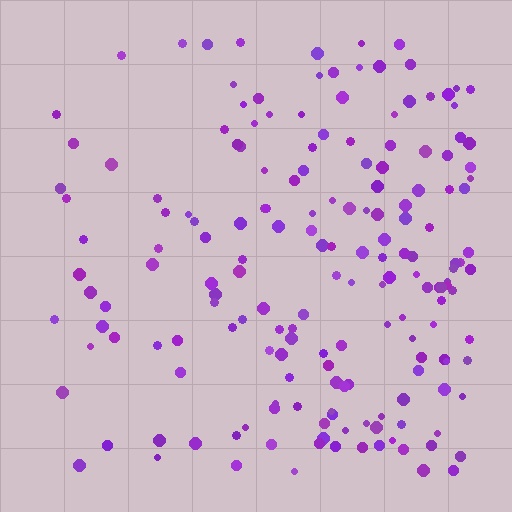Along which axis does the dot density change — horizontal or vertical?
Horizontal.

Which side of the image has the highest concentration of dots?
The right.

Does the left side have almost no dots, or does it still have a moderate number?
Still a moderate number, just noticeably fewer than the right.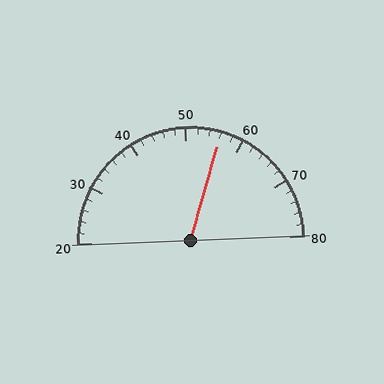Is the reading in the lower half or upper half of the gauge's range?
The reading is in the upper half of the range (20 to 80).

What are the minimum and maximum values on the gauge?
The gauge ranges from 20 to 80.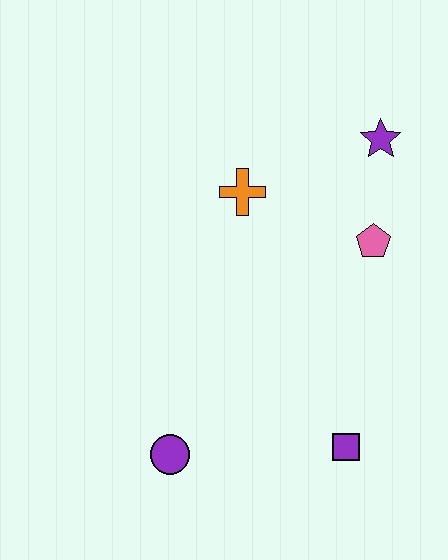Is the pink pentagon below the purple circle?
No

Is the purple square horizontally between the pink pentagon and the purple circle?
Yes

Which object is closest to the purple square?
The purple circle is closest to the purple square.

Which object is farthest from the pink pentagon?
The purple circle is farthest from the pink pentagon.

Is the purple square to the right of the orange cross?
Yes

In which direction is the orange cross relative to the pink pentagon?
The orange cross is to the left of the pink pentagon.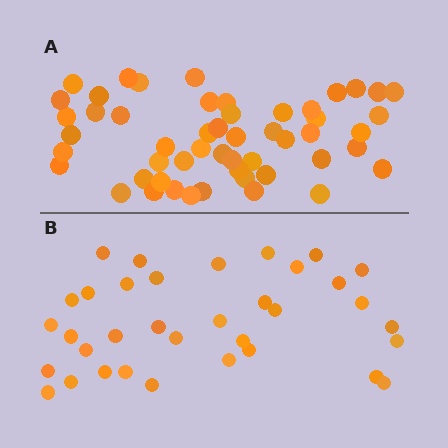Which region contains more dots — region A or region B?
Region A (the top region) has more dots.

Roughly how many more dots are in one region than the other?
Region A has approximately 15 more dots than region B.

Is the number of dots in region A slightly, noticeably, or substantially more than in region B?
Region A has substantially more. The ratio is roughly 1.5 to 1.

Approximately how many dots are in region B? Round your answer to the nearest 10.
About 40 dots. (The exact count is 35, which rounds to 40.)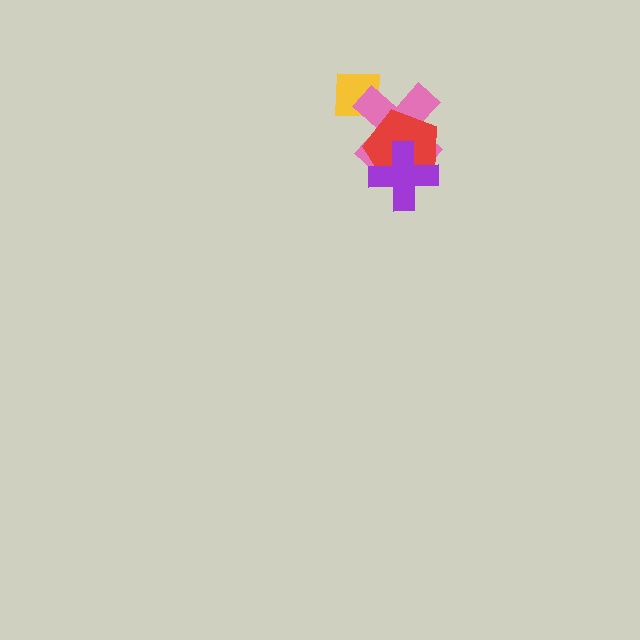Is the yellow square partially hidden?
Yes, it is partially covered by another shape.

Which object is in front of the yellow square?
The pink cross is in front of the yellow square.